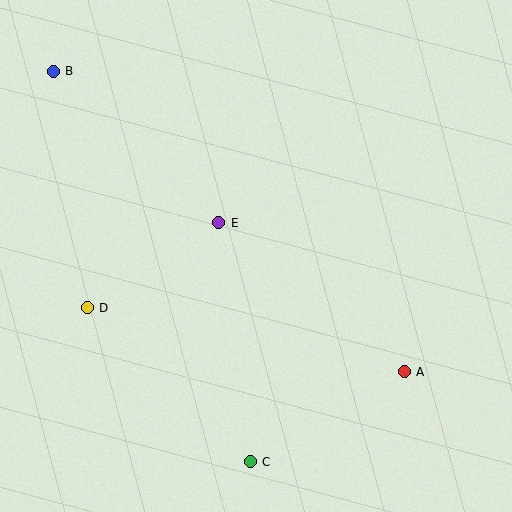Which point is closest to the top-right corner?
Point E is closest to the top-right corner.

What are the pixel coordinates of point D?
Point D is at (87, 308).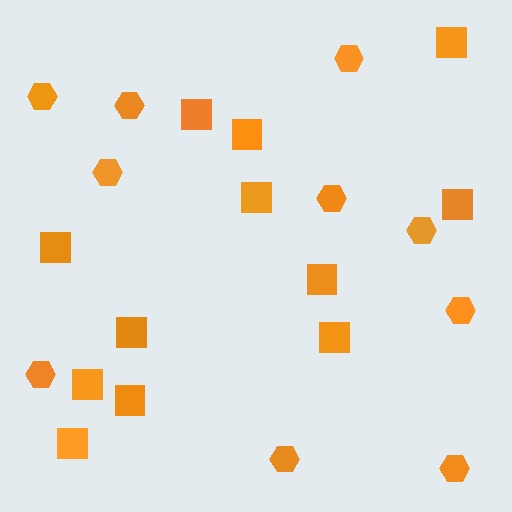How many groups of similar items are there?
There are 2 groups: one group of squares (12) and one group of hexagons (10).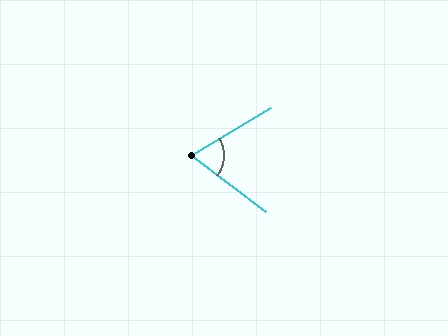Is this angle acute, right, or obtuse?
It is acute.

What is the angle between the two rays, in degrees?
Approximately 68 degrees.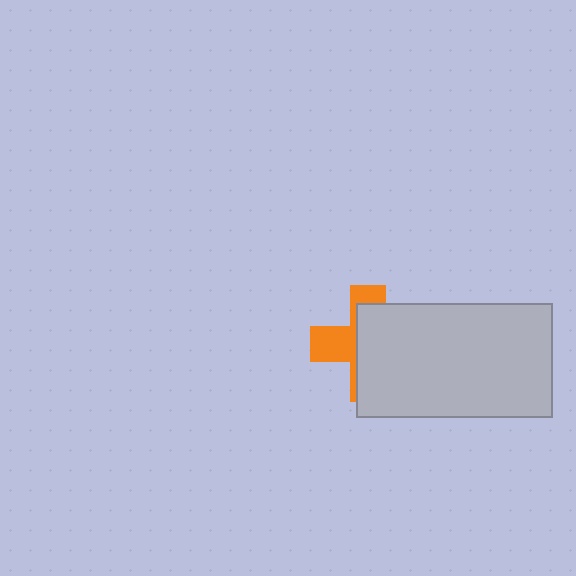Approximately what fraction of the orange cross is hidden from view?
Roughly 62% of the orange cross is hidden behind the light gray rectangle.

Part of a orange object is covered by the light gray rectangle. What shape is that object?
It is a cross.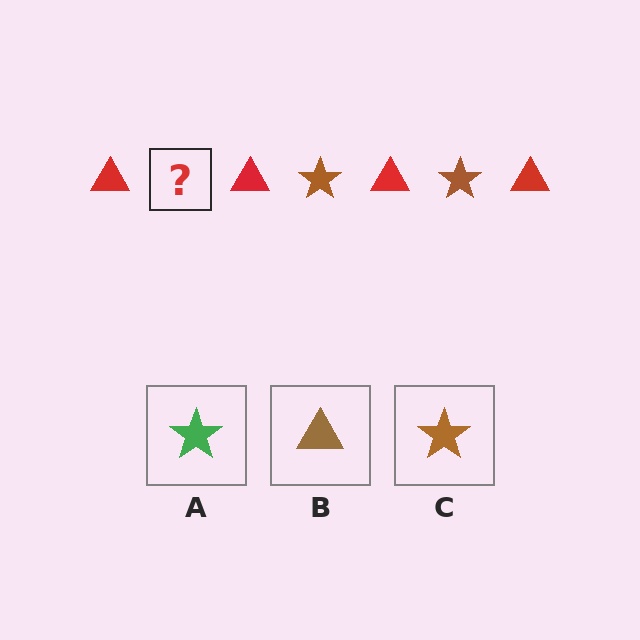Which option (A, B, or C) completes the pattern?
C.